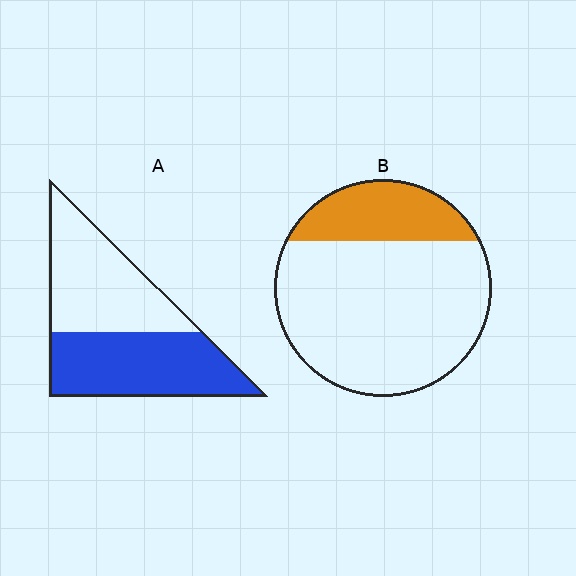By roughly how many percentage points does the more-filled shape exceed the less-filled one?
By roughly 25 percentage points (A over B).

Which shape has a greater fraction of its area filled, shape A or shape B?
Shape A.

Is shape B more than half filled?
No.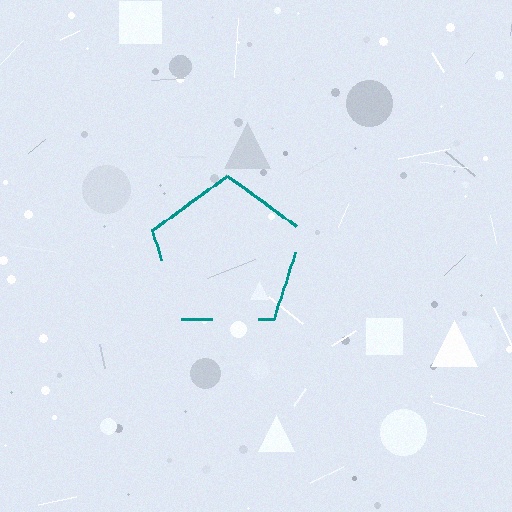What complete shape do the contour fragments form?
The contour fragments form a pentagon.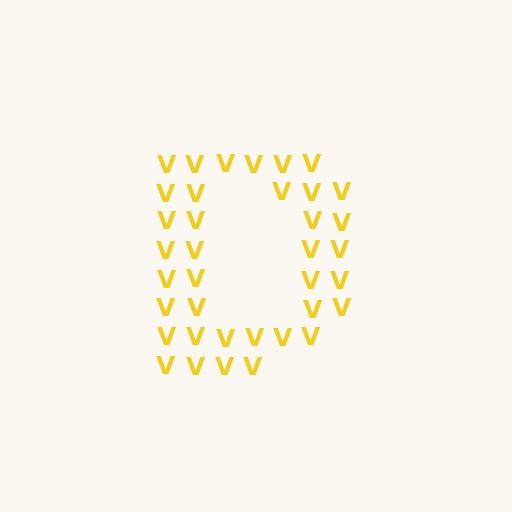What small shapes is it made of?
It is made of small letter V's.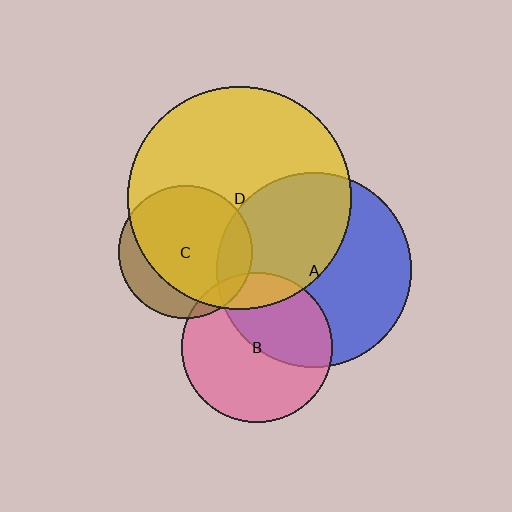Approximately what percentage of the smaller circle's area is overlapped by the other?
Approximately 15%.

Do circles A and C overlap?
Yes.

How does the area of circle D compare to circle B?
Approximately 2.2 times.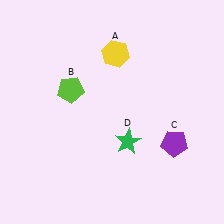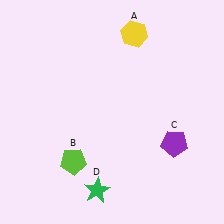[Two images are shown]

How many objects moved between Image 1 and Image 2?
3 objects moved between the two images.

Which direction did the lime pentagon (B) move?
The lime pentagon (B) moved down.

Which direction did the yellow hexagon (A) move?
The yellow hexagon (A) moved up.